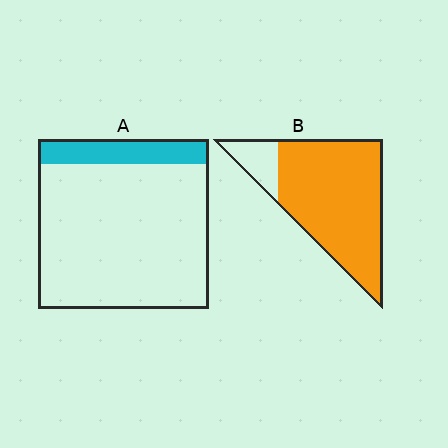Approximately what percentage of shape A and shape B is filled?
A is approximately 15% and B is approximately 85%.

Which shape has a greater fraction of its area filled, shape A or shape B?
Shape B.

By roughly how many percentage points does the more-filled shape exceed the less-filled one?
By roughly 70 percentage points (B over A).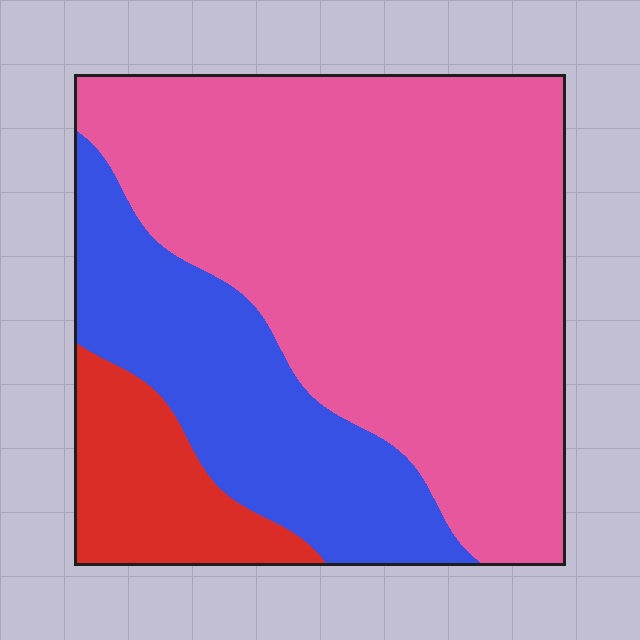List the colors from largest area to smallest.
From largest to smallest: pink, blue, red.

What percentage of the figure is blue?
Blue takes up between a quarter and a half of the figure.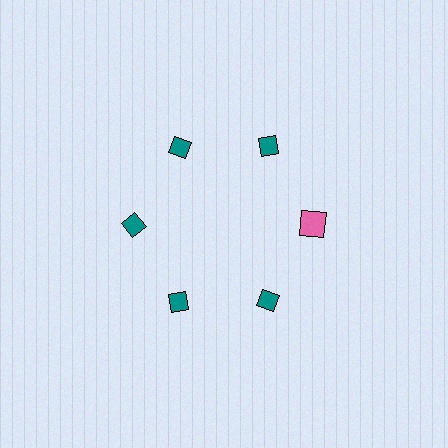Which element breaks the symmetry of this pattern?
The pink square at roughly the 3 o'clock position breaks the symmetry. All other shapes are teal diamonds.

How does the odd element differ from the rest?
It differs in both color (pink instead of teal) and shape (square instead of diamond).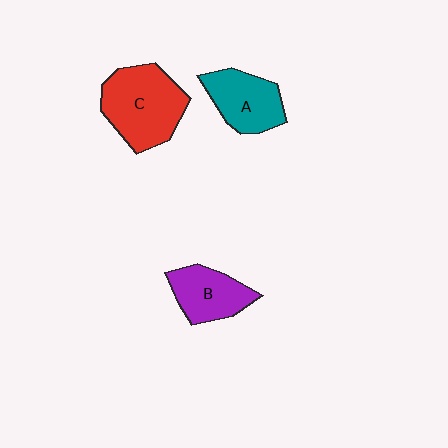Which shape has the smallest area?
Shape B (purple).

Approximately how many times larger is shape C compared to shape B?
Approximately 1.5 times.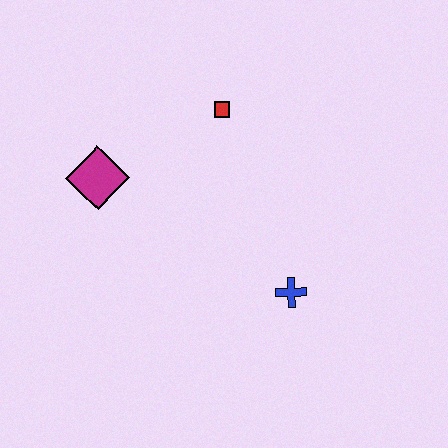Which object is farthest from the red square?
The blue cross is farthest from the red square.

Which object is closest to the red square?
The magenta diamond is closest to the red square.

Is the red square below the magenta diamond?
No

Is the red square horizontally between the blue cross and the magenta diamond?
Yes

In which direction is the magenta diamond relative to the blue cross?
The magenta diamond is to the left of the blue cross.